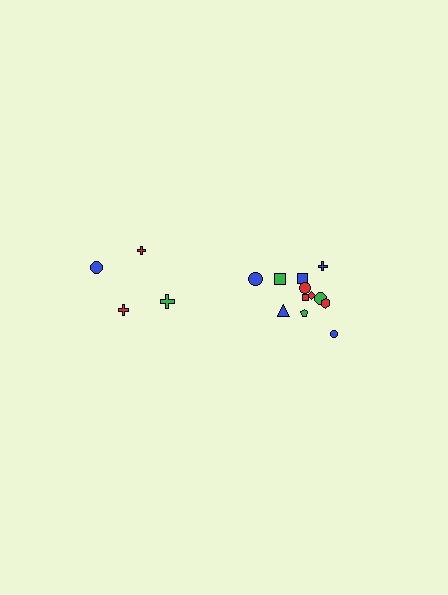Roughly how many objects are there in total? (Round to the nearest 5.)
Roughly 15 objects in total.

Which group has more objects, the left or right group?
The right group.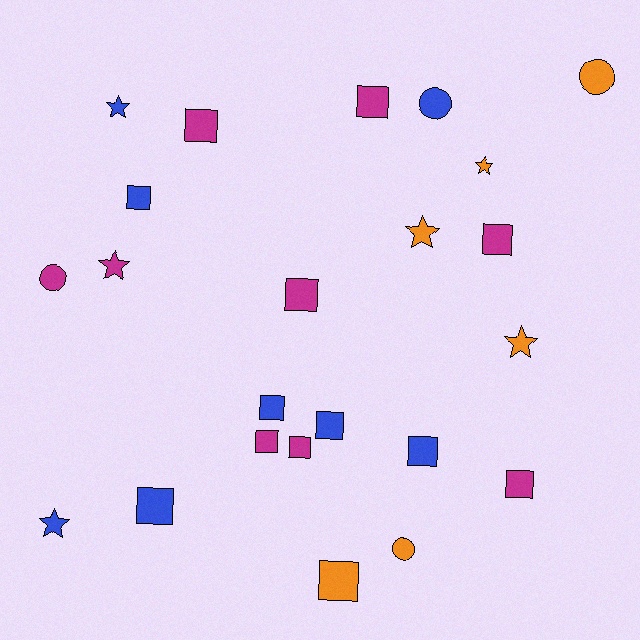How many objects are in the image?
There are 23 objects.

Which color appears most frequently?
Magenta, with 9 objects.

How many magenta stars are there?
There is 1 magenta star.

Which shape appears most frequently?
Square, with 13 objects.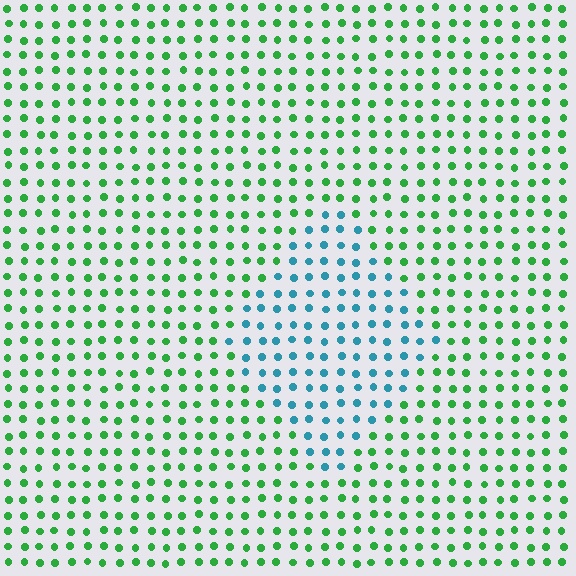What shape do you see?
I see a diamond.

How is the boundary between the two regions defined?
The boundary is defined purely by a slight shift in hue (about 62 degrees). Spacing, size, and orientation are identical on both sides.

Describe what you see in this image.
The image is filled with small green elements in a uniform arrangement. A diamond-shaped region is visible where the elements are tinted to a slightly different hue, forming a subtle color boundary.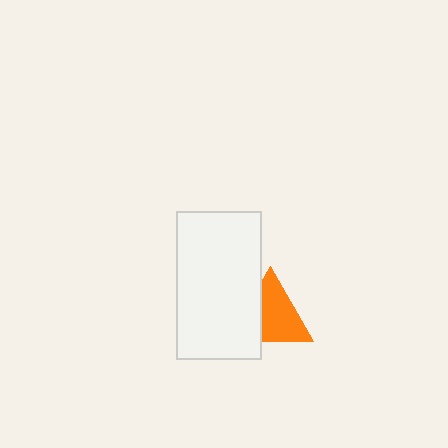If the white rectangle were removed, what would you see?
You would see the complete orange triangle.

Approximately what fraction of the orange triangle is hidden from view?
Roughly 32% of the orange triangle is hidden behind the white rectangle.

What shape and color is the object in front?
The object in front is a white rectangle.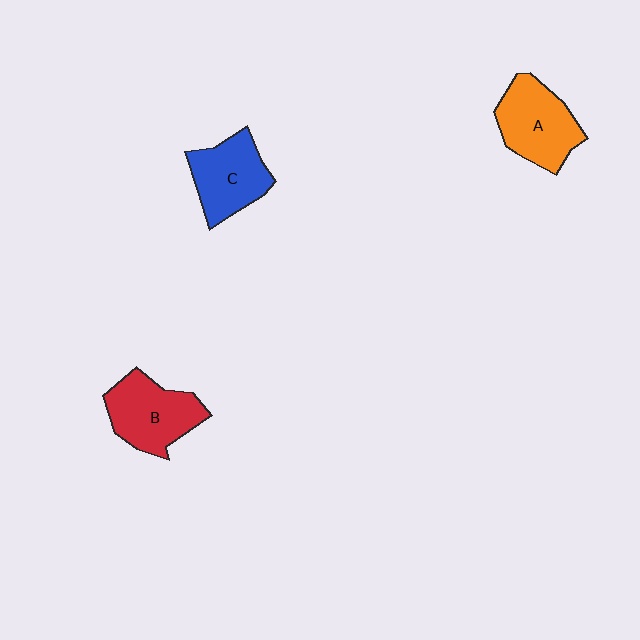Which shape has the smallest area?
Shape C (blue).